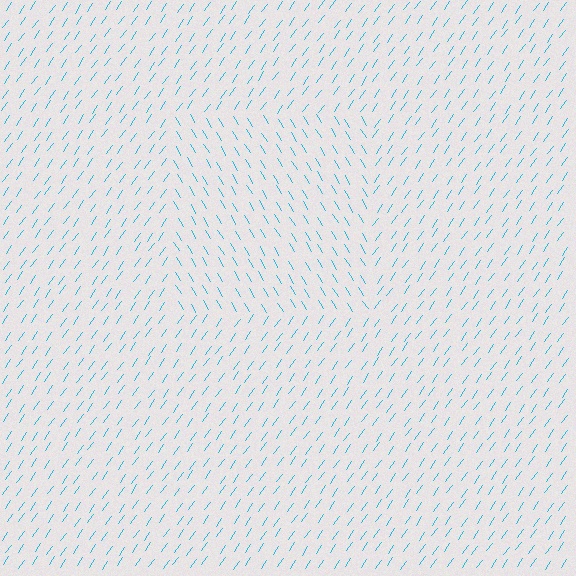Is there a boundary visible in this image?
Yes, there is a texture boundary formed by a change in line orientation.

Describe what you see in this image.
The image is filled with small cyan line segments. A rectangle region in the image has lines oriented differently from the surrounding lines, creating a visible texture boundary.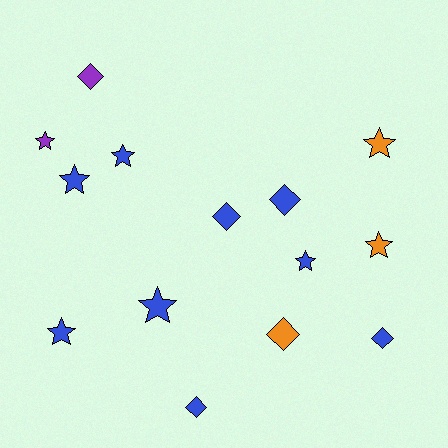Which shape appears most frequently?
Star, with 8 objects.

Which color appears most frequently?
Blue, with 9 objects.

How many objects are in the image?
There are 14 objects.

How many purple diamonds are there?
There is 1 purple diamond.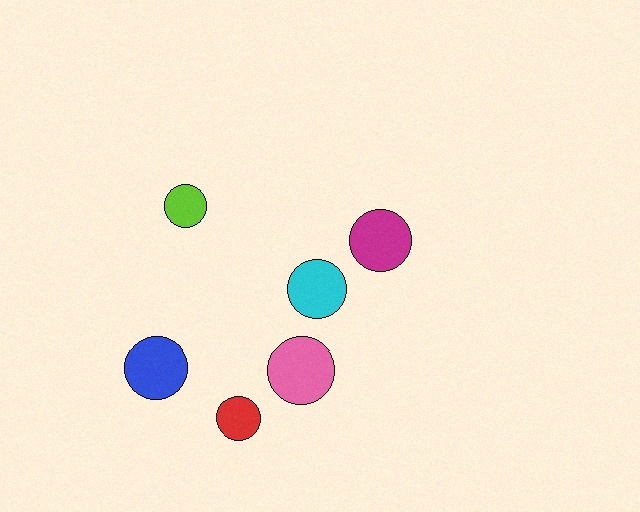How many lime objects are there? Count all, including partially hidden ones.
There is 1 lime object.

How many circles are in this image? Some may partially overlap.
There are 6 circles.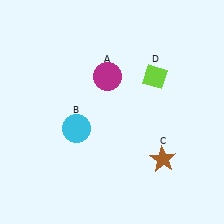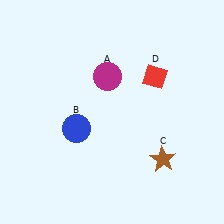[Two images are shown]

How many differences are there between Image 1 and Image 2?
There are 2 differences between the two images.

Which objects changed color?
B changed from cyan to blue. D changed from lime to red.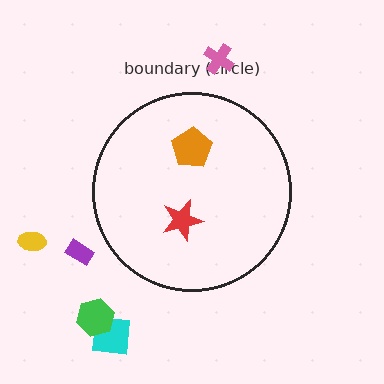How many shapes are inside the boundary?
2 inside, 5 outside.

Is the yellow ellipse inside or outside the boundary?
Outside.